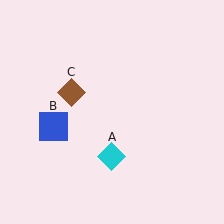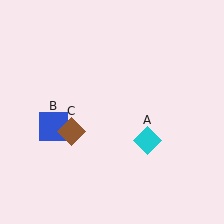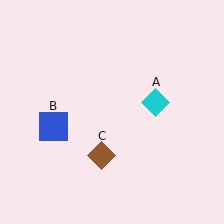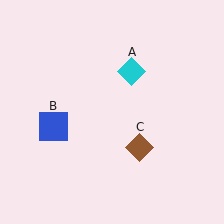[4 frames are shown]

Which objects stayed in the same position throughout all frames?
Blue square (object B) remained stationary.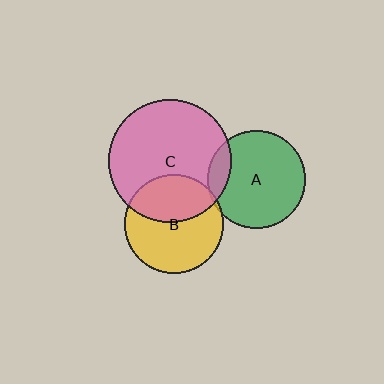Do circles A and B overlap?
Yes.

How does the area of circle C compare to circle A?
Approximately 1.6 times.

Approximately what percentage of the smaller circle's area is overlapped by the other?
Approximately 5%.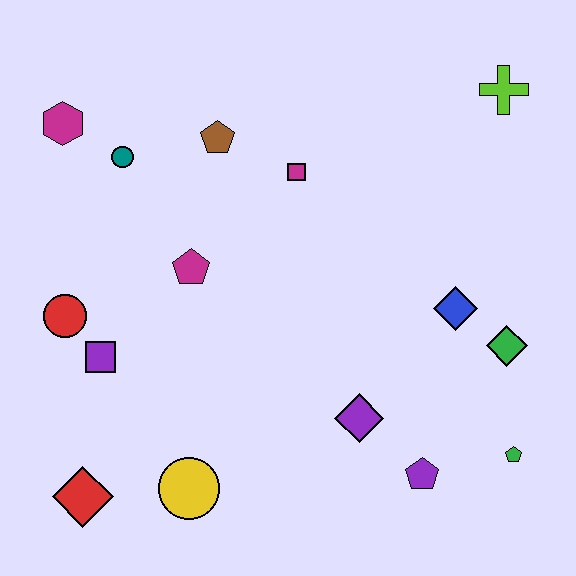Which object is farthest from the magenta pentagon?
The green pentagon is farthest from the magenta pentagon.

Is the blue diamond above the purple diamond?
Yes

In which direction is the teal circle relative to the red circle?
The teal circle is above the red circle.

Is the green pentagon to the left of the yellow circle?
No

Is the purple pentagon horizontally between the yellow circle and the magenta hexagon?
No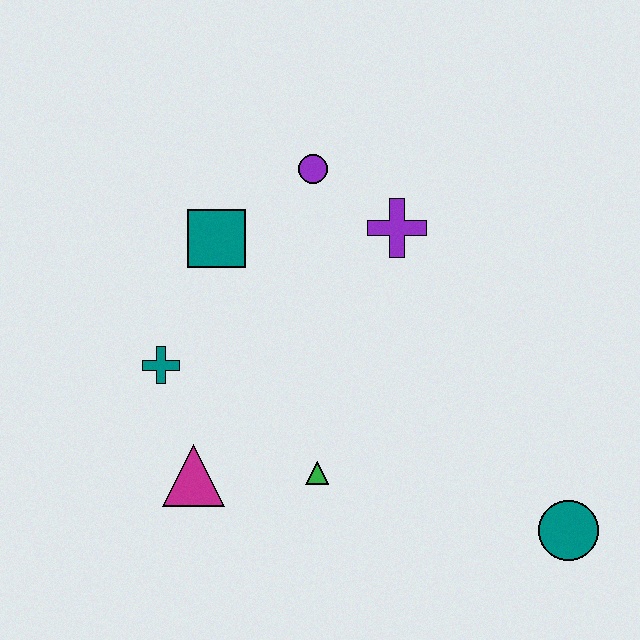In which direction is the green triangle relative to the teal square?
The green triangle is below the teal square.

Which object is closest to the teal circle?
The green triangle is closest to the teal circle.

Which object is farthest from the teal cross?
The teal circle is farthest from the teal cross.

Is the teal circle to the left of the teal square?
No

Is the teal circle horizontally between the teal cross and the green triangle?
No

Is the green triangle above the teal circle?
Yes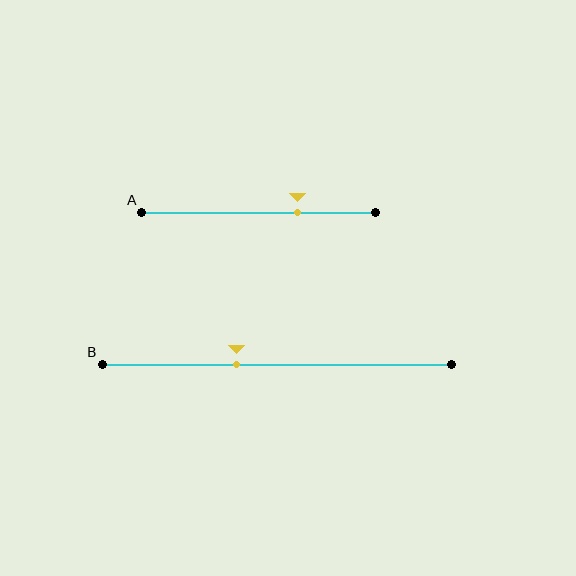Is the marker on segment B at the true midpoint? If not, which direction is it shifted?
No, the marker on segment B is shifted to the left by about 12% of the segment length.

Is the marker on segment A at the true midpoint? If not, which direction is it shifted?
No, the marker on segment A is shifted to the right by about 17% of the segment length.